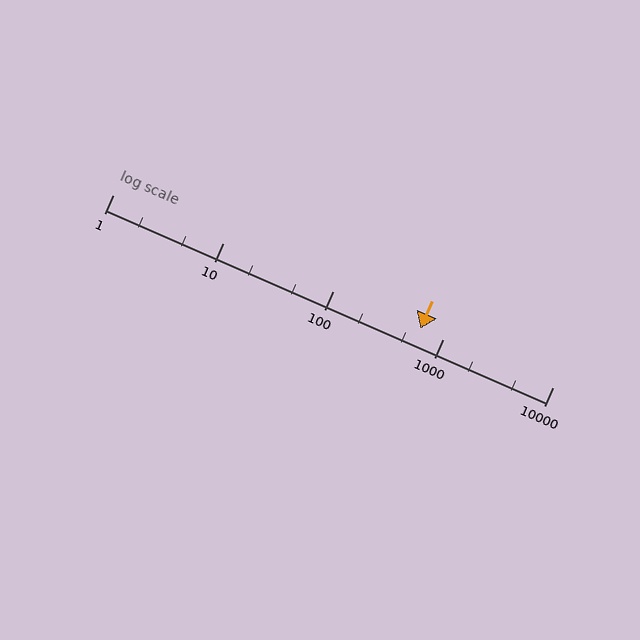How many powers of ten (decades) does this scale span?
The scale spans 4 decades, from 1 to 10000.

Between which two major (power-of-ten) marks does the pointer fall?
The pointer is between 100 and 1000.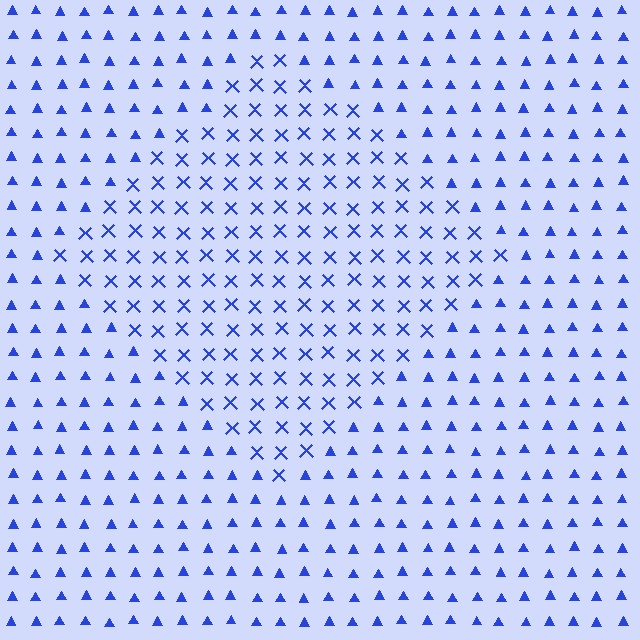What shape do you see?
I see a diamond.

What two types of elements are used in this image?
The image uses X marks inside the diamond region and triangles outside it.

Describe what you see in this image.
The image is filled with small blue elements arranged in a uniform grid. A diamond-shaped region contains X marks, while the surrounding area contains triangles. The boundary is defined purely by the change in element shape.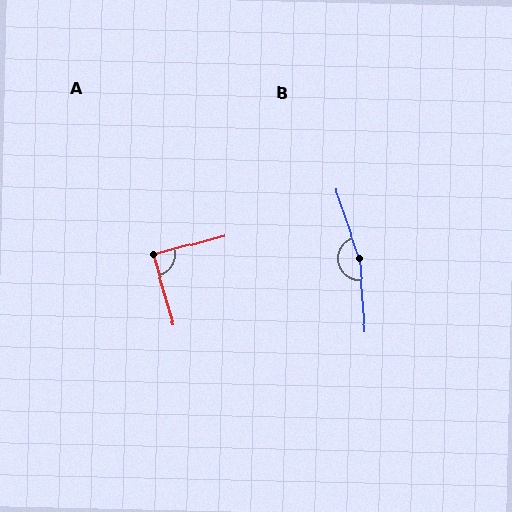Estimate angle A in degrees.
Approximately 88 degrees.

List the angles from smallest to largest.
A (88°), B (166°).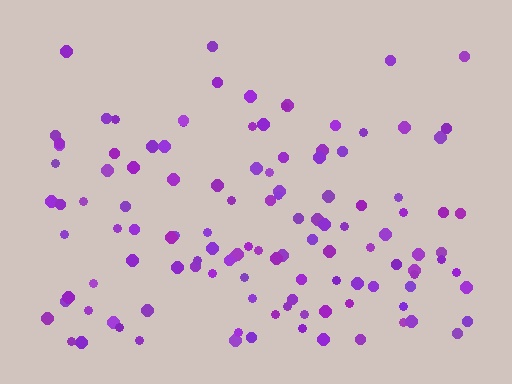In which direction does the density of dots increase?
From top to bottom, with the bottom side densest.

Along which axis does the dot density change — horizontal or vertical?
Vertical.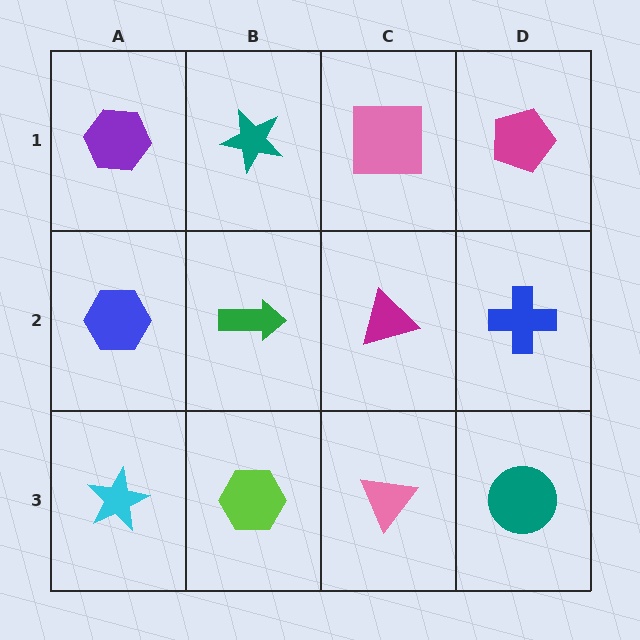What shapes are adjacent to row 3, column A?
A blue hexagon (row 2, column A), a lime hexagon (row 3, column B).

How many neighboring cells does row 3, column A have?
2.